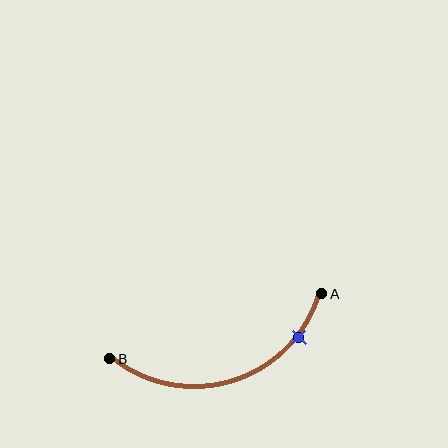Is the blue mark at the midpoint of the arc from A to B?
No. The blue mark lies on the arc but is closer to endpoint A. The arc midpoint would be at the point on the curve equidistant along the arc from both A and B.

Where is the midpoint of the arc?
The arc midpoint is the point on the curve farthest from the straight line joining A and B. It sits below that line.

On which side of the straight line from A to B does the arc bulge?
The arc bulges below the straight line connecting A and B.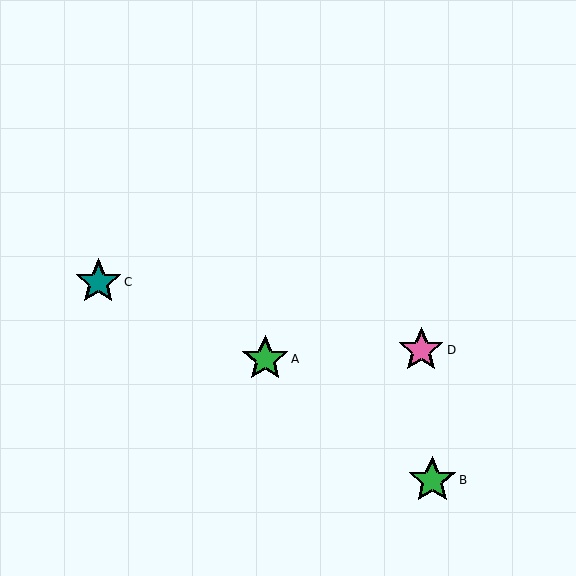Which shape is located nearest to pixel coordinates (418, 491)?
The green star (labeled B) at (432, 480) is nearest to that location.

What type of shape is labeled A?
Shape A is a green star.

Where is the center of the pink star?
The center of the pink star is at (421, 350).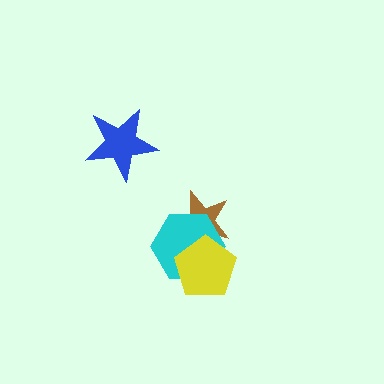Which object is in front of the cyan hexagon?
The yellow pentagon is in front of the cyan hexagon.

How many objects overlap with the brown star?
2 objects overlap with the brown star.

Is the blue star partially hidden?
No, no other shape covers it.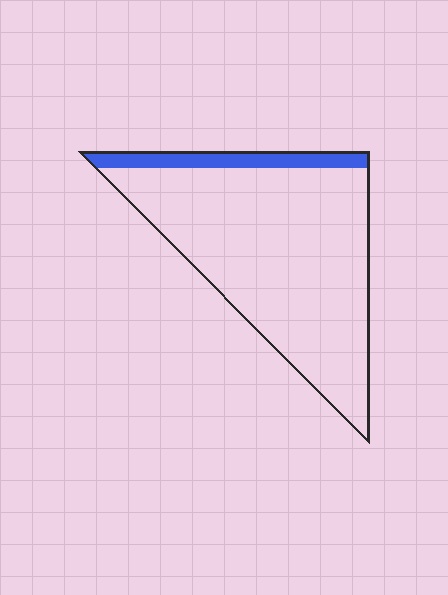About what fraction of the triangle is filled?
About one tenth (1/10).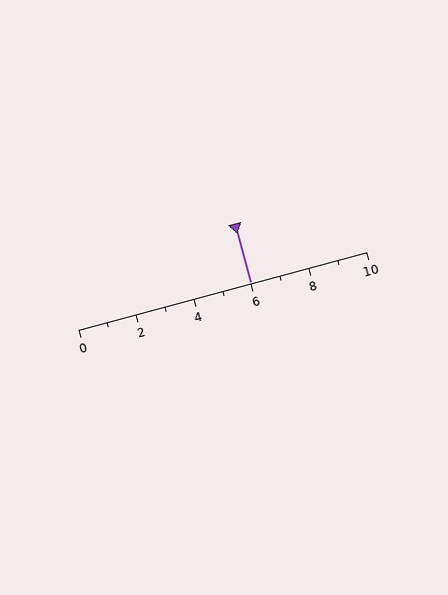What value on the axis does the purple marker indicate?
The marker indicates approximately 6.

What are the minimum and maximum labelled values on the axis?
The axis runs from 0 to 10.